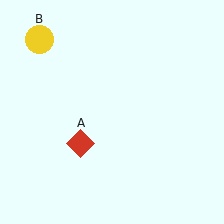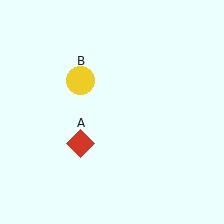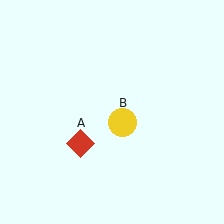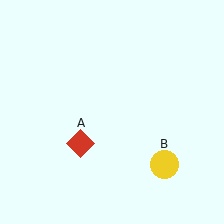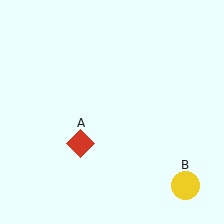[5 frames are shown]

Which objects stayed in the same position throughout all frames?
Red diamond (object A) remained stationary.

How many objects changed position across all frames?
1 object changed position: yellow circle (object B).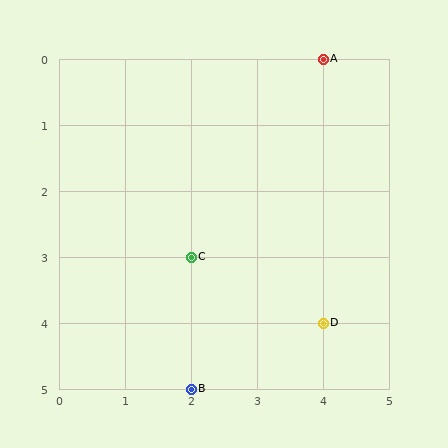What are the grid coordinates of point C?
Point C is at grid coordinates (2, 3).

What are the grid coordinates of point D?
Point D is at grid coordinates (4, 4).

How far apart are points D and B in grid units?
Points D and B are 2 columns and 1 row apart (about 2.2 grid units diagonally).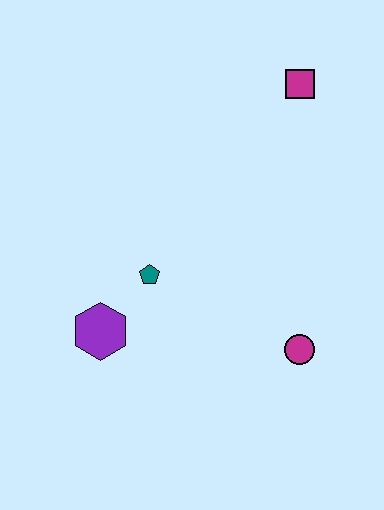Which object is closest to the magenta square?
The teal pentagon is closest to the magenta square.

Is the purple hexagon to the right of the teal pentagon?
No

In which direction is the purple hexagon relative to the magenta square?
The purple hexagon is below the magenta square.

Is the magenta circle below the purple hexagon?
Yes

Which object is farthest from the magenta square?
The purple hexagon is farthest from the magenta square.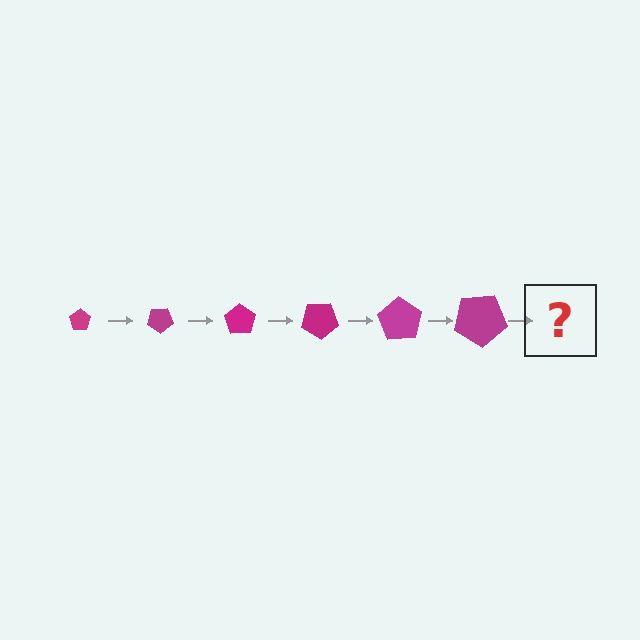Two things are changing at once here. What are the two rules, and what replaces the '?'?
The two rules are that the pentagon grows larger each step and it rotates 35 degrees each step. The '?' should be a pentagon, larger than the previous one and rotated 210 degrees from the start.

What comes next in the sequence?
The next element should be a pentagon, larger than the previous one and rotated 210 degrees from the start.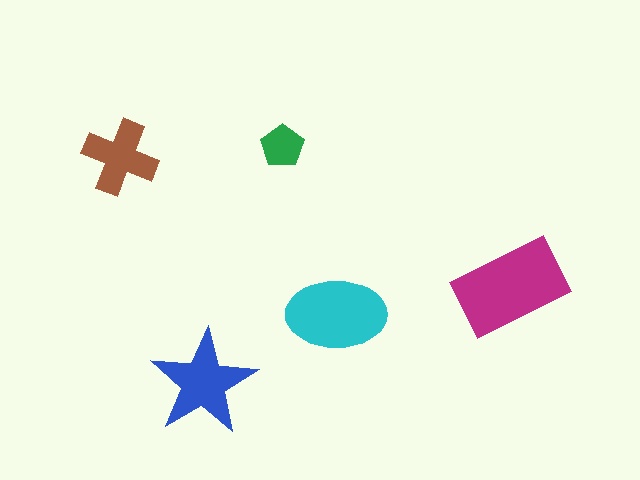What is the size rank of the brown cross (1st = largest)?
4th.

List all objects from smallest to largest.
The green pentagon, the brown cross, the blue star, the cyan ellipse, the magenta rectangle.